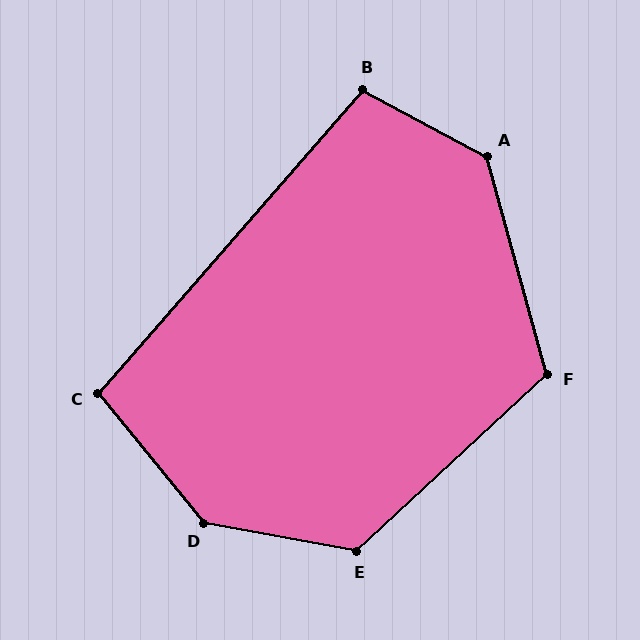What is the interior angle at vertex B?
Approximately 103 degrees (obtuse).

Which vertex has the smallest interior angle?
C, at approximately 100 degrees.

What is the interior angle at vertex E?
Approximately 127 degrees (obtuse).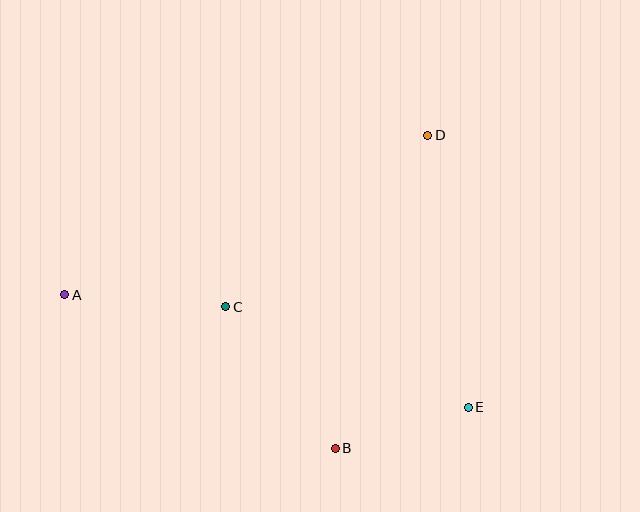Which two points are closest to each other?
Points B and E are closest to each other.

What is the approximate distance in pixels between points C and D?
The distance between C and D is approximately 265 pixels.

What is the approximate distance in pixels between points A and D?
The distance between A and D is approximately 396 pixels.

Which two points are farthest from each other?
Points A and E are farthest from each other.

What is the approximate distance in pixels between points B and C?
The distance between B and C is approximately 179 pixels.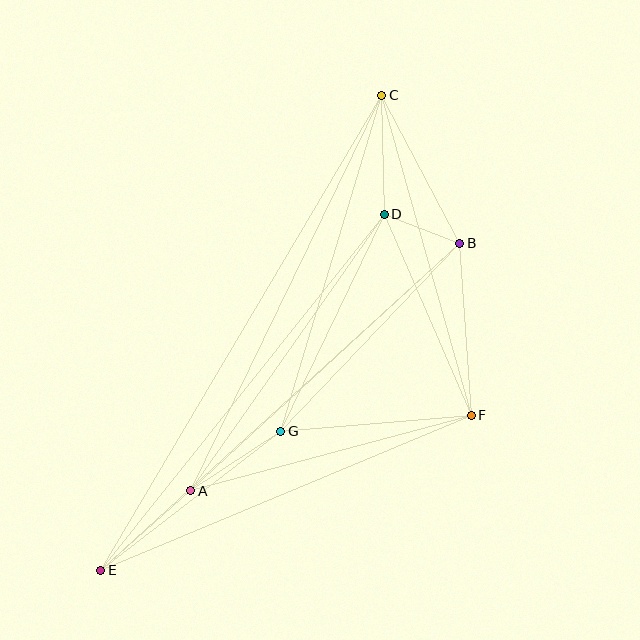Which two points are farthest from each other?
Points C and E are farthest from each other.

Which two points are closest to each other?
Points B and D are closest to each other.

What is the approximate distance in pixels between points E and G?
The distance between E and G is approximately 227 pixels.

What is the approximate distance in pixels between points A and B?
The distance between A and B is approximately 365 pixels.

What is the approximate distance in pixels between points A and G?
The distance between A and G is approximately 108 pixels.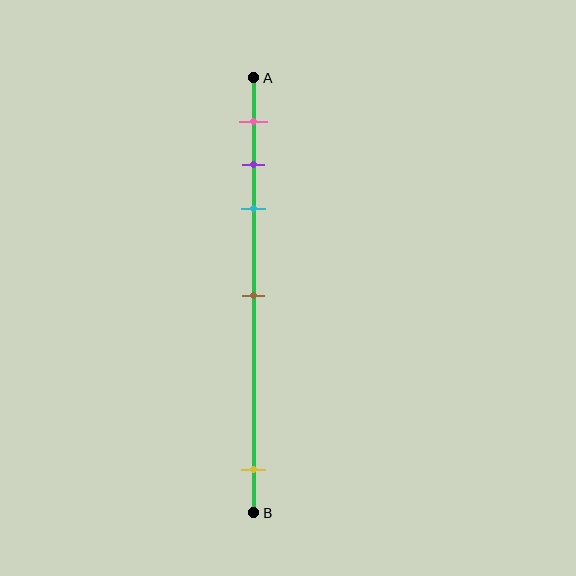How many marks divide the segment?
There are 5 marks dividing the segment.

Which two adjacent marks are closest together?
The purple and cyan marks are the closest adjacent pair.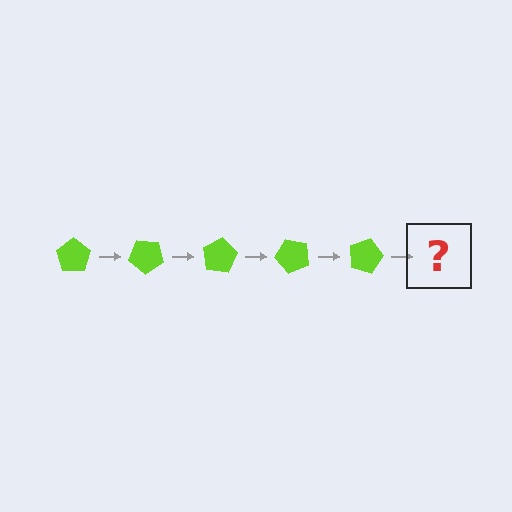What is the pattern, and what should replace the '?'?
The pattern is that the pentagon rotates 40 degrees each step. The '?' should be a lime pentagon rotated 200 degrees.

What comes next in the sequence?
The next element should be a lime pentagon rotated 200 degrees.